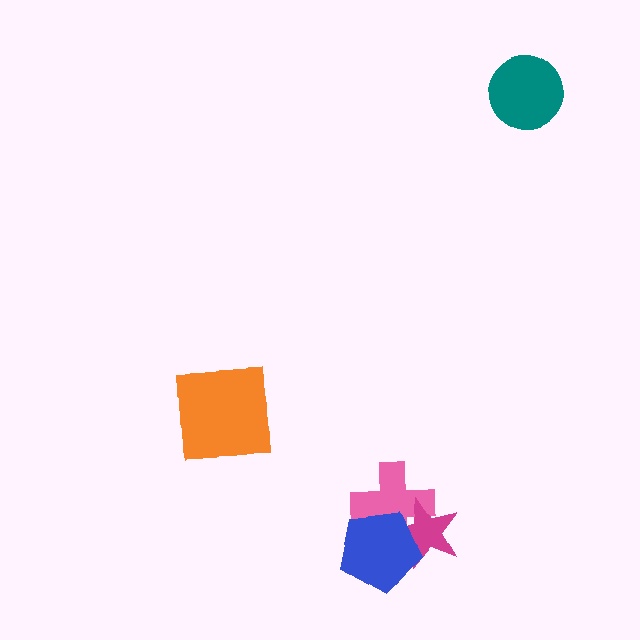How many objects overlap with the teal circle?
0 objects overlap with the teal circle.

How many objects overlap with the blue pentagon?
2 objects overlap with the blue pentagon.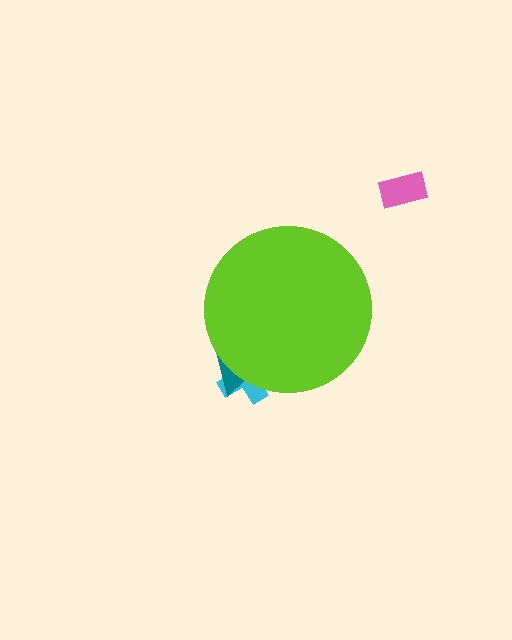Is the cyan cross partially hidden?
Yes, the cyan cross is partially hidden behind the lime circle.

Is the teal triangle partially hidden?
Yes, the teal triangle is partially hidden behind the lime circle.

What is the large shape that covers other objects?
A lime circle.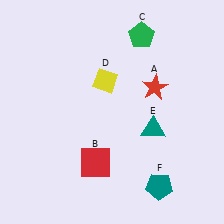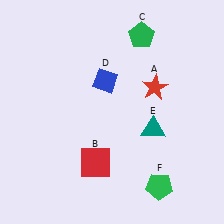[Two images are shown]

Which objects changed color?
D changed from yellow to blue. F changed from teal to green.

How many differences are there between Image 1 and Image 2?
There are 2 differences between the two images.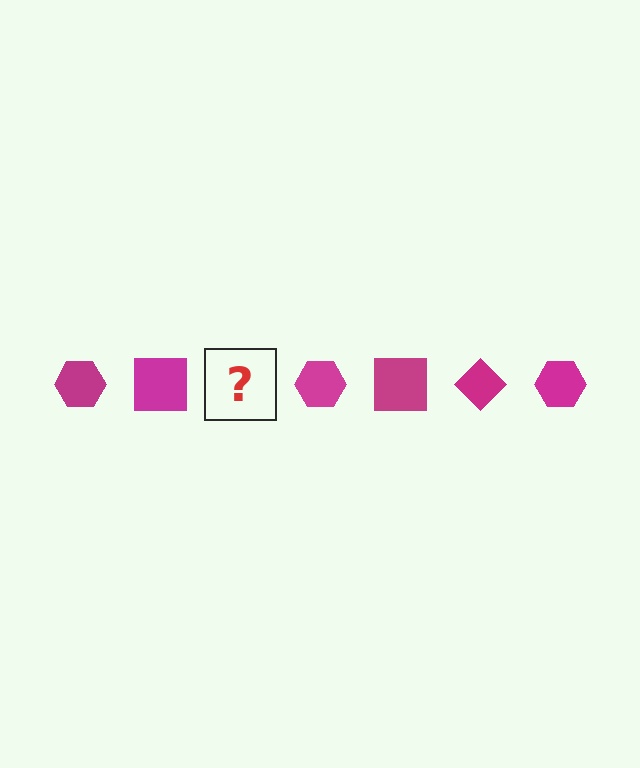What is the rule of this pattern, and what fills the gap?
The rule is that the pattern cycles through hexagon, square, diamond shapes in magenta. The gap should be filled with a magenta diamond.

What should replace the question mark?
The question mark should be replaced with a magenta diamond.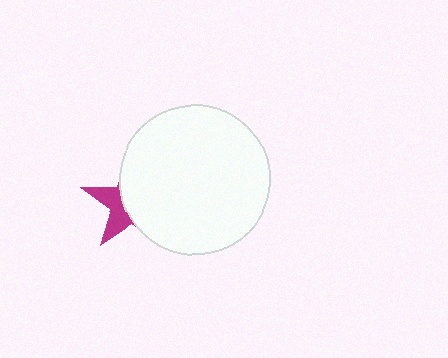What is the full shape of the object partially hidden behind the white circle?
The partially hidden object is a magenta star.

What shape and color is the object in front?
The object in front is a white circle.